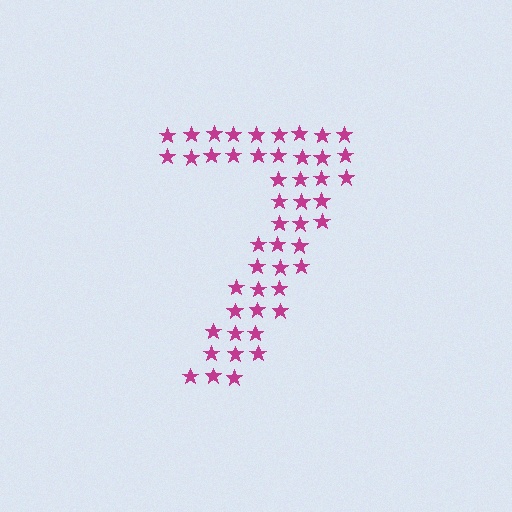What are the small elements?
The small elements are stars.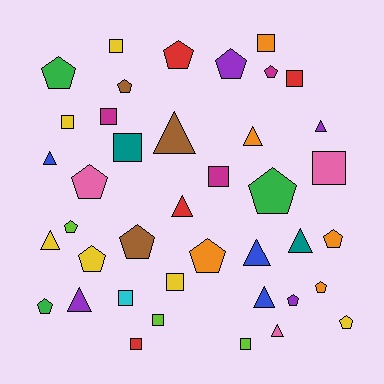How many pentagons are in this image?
There are 16 pentagons.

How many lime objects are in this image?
There are 3 lime objects.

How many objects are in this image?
There are 40 objects.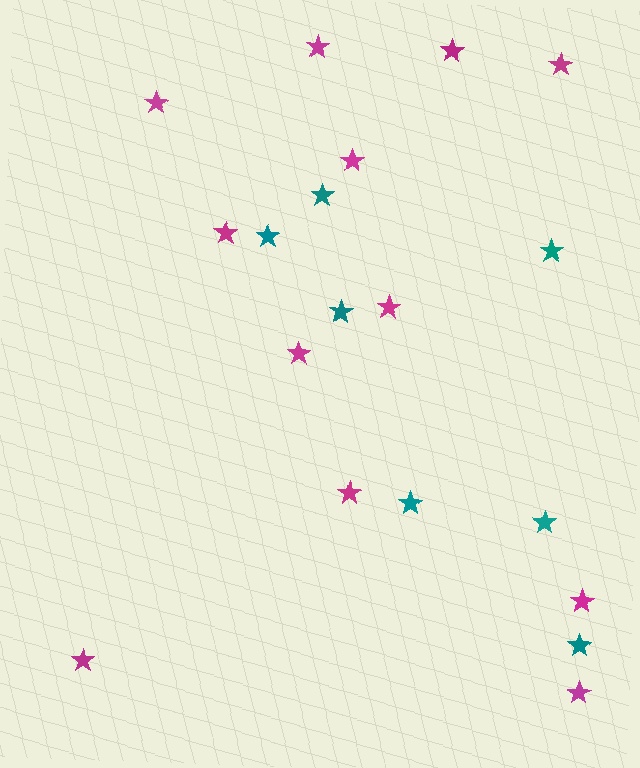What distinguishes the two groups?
There are 2 groups: one group of magenta stars (12) and one group of teal stars (7).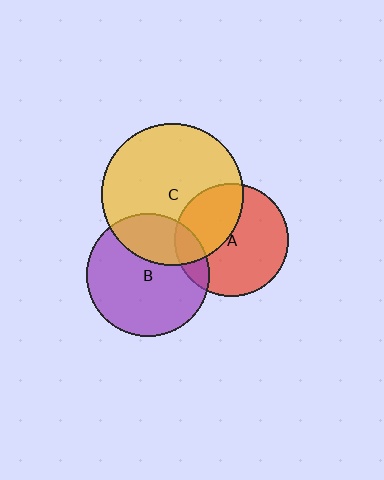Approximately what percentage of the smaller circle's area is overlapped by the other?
Approximately 15%.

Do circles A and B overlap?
Yes.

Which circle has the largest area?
Circle C (yellow).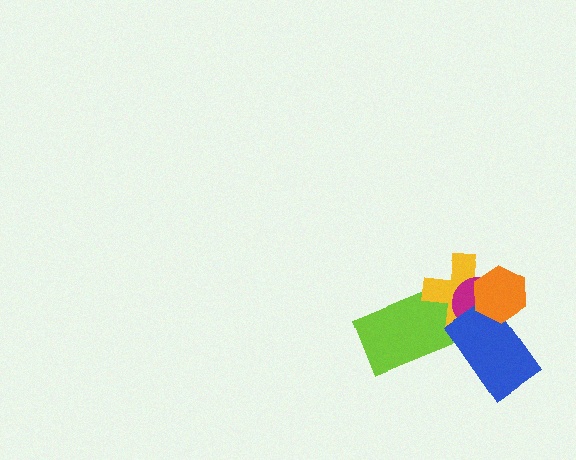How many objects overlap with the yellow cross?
4 objects overlap with the yellow cross.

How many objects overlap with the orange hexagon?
3 objects overlap with the orange hexagon.